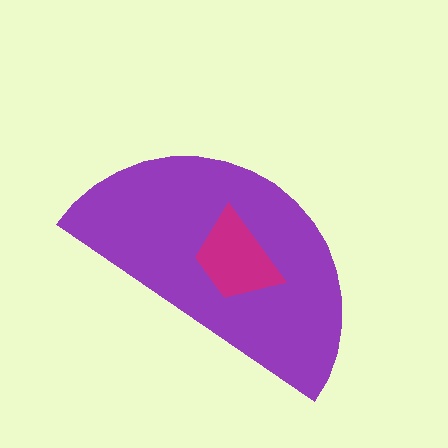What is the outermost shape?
The purple semicircle.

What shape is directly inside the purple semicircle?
The magenta trapezoid.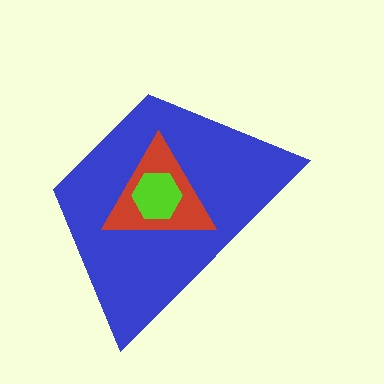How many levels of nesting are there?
3.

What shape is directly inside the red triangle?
The lime hexagon.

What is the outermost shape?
The blue trapezoid.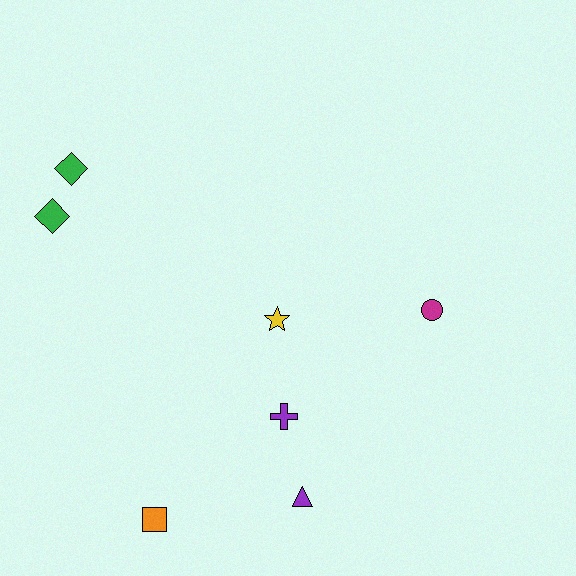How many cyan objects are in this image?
There are no cyan objects.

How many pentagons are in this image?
There are no pentagons.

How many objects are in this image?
There are 7 objects.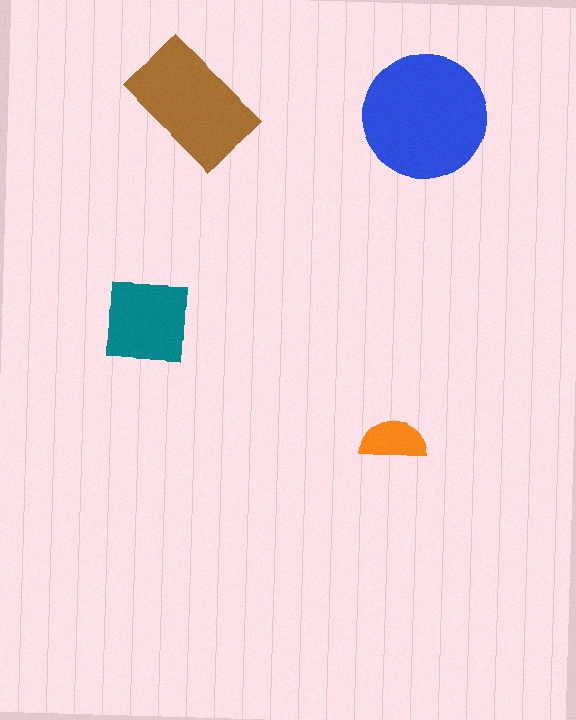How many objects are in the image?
There are 4 objects in the image.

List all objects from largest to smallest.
The blue circle, the brown rectangle, the teal square, the orange semicircle.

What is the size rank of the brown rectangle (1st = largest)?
2nd.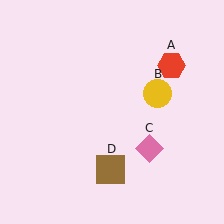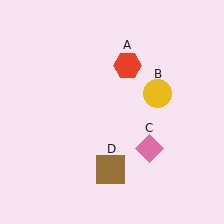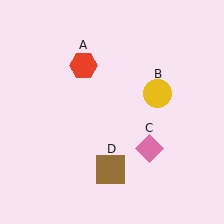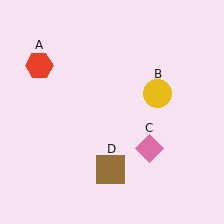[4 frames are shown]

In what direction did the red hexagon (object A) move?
The red hexagon (object A) moved left.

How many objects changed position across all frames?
1 object changed position: red hexagon (object A).